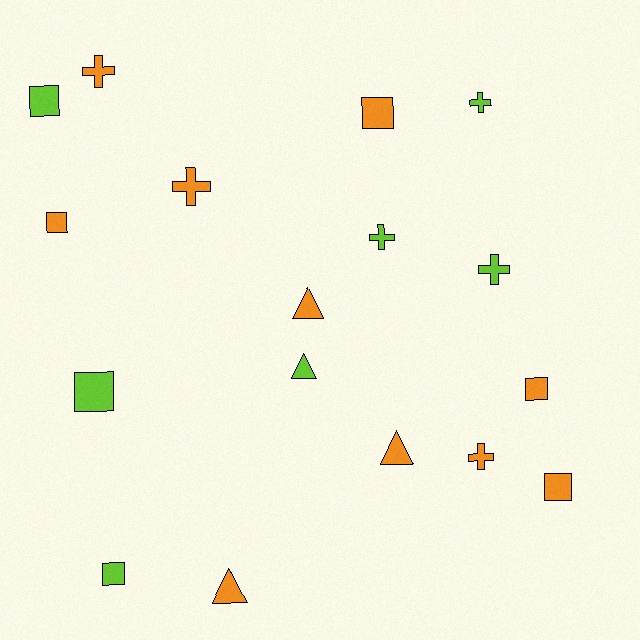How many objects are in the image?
There are 17 objects.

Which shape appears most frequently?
Square, with 7 objects.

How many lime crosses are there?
There are 3 lime crosses.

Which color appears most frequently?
Orange, with 10 objects.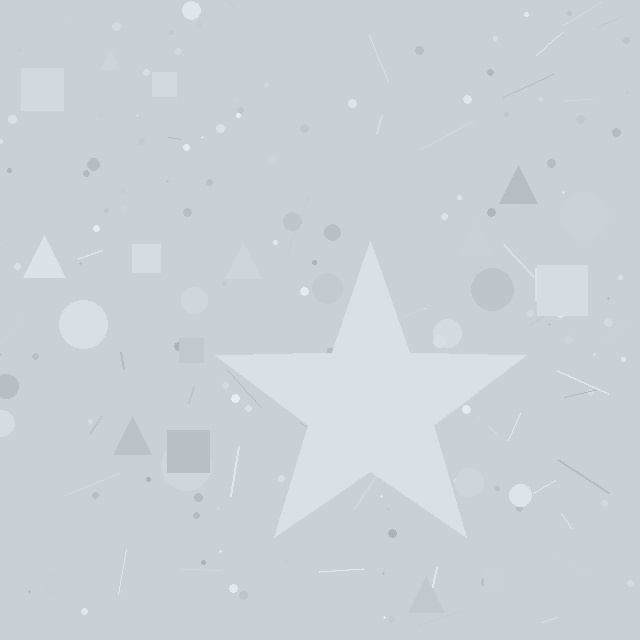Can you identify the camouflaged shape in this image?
The camouflaged shape is a star.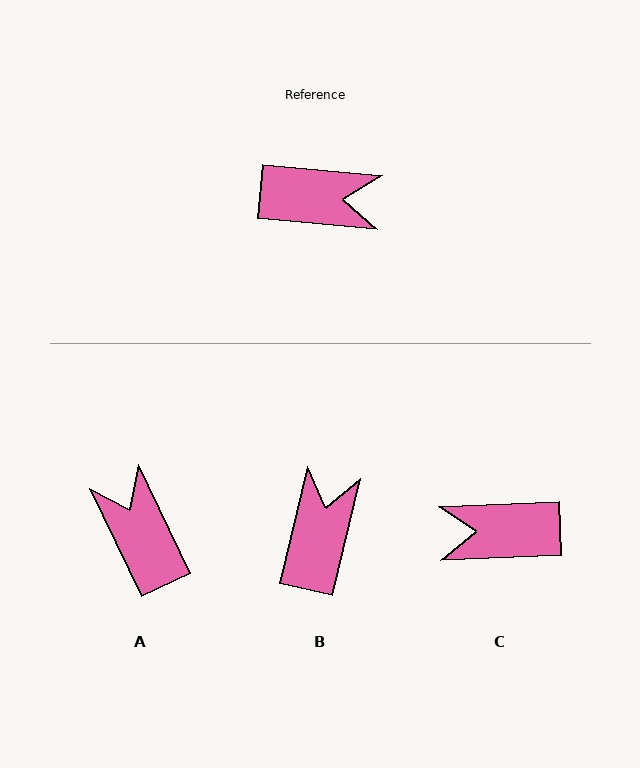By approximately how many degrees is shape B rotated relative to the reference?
Approximately 82 degrees counter-clockwise.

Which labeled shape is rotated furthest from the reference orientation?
C, about 172 degrees away.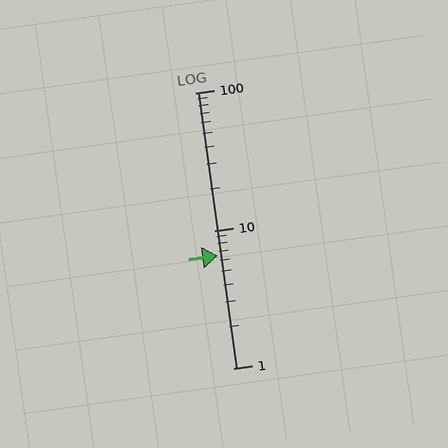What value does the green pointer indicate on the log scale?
The pointer indicates approximately 6.6.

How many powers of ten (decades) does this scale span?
The scale spans 2 decades, from 1 to 100.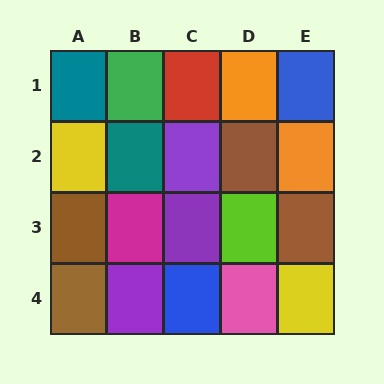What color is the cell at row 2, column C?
Purple.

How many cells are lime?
1 cell is lime.